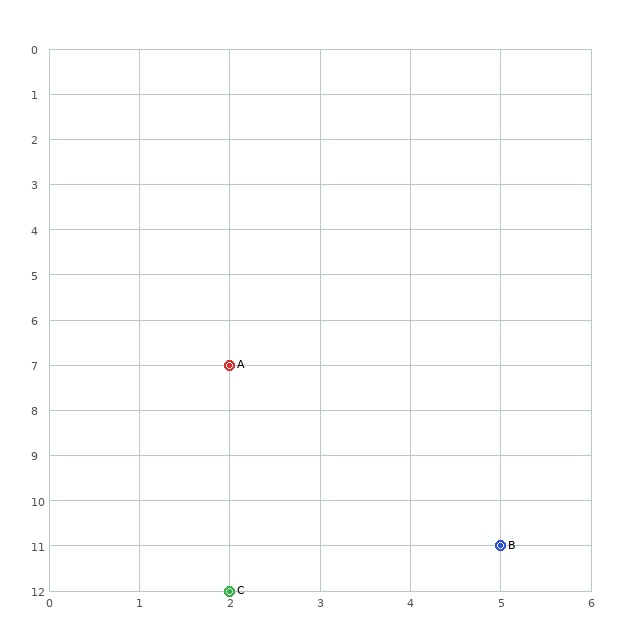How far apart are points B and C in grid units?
Points B and C are 3 columns and 1 row apart (about 3.2 grid units diagonally).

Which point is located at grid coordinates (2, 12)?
Point C is at (2, 12).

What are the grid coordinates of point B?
Point B is at grid coordinates (5, 11).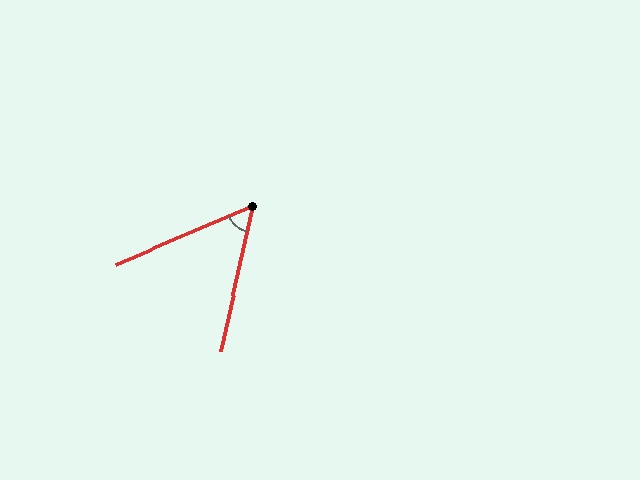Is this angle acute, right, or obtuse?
It is acute.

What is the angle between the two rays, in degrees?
Approximately 54 degrees.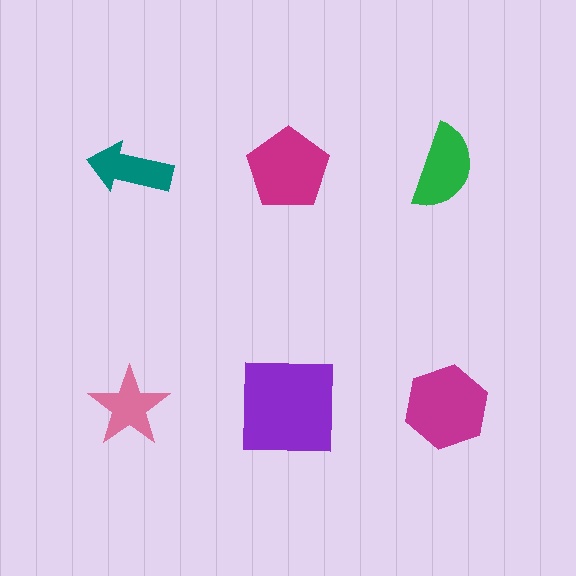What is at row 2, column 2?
A purple square.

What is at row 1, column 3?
A green semicircle.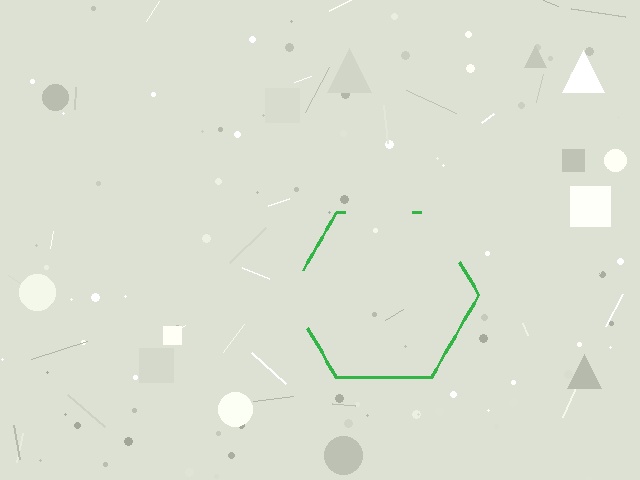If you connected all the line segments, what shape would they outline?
They would outline a hexagon.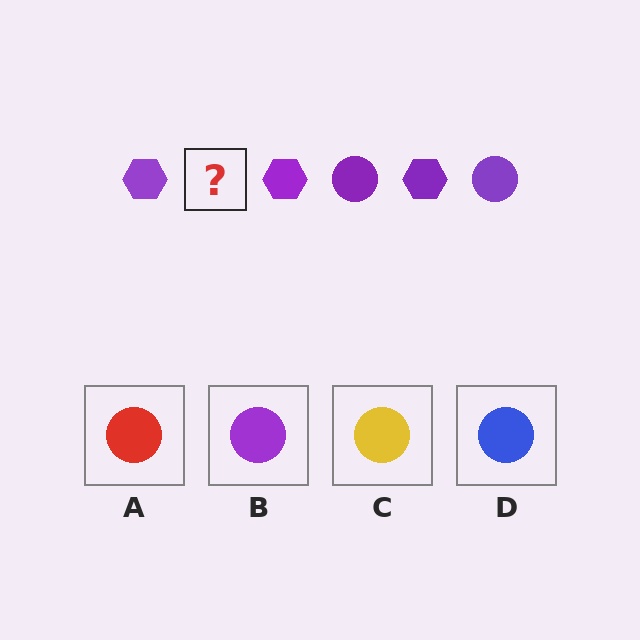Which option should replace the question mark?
Option B.